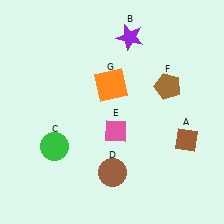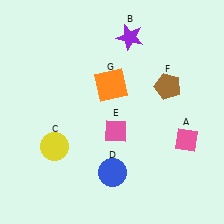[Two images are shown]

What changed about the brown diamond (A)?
In Image 1, A is brown. In Image 2, it changed to pink.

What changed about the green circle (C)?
In Image 1, C is green. In Image 2, it changed to yellow.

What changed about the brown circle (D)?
In Image 1, D is brown. In Image 2, it changed to blue.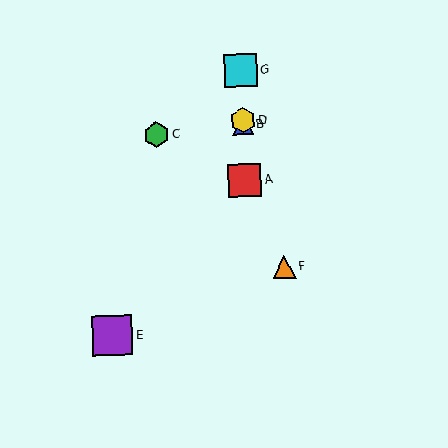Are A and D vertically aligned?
Yes, both are at x≈245.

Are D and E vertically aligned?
No, D is at x≈243 and E is at x≈112.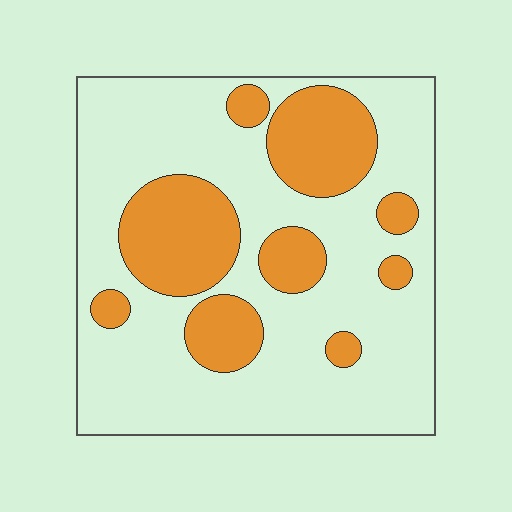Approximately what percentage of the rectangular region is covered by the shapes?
Approximately 30%.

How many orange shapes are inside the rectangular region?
9.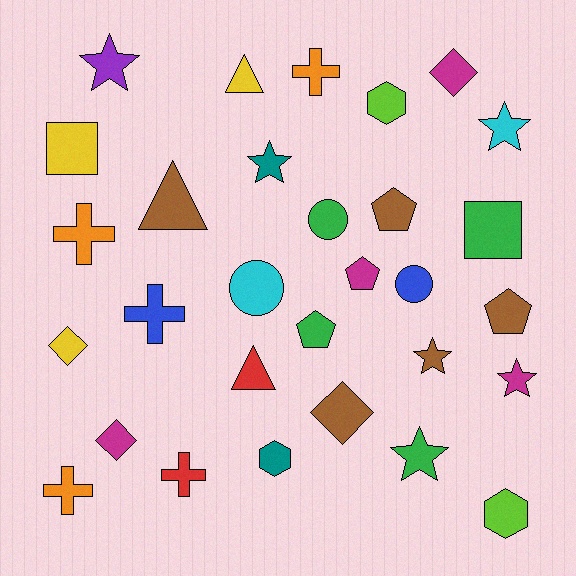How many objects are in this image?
There are 30 objects.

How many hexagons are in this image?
There are 3 hexagons.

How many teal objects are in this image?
There are 2 teal objects.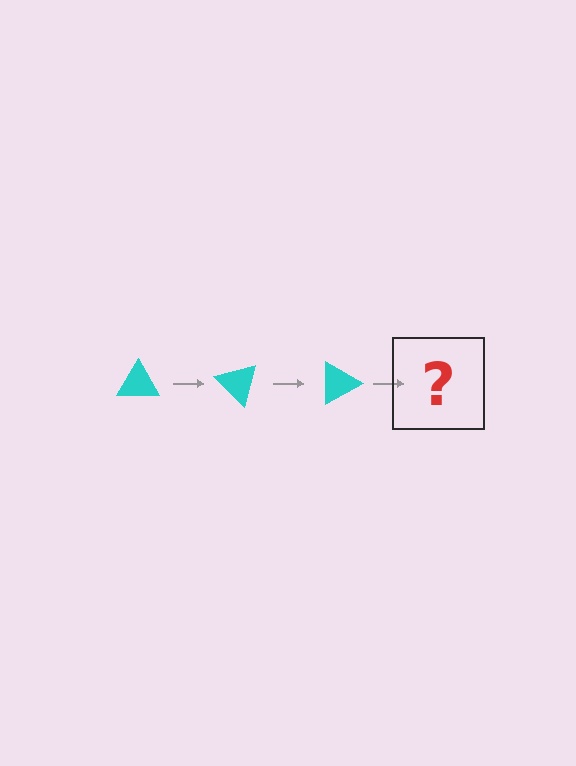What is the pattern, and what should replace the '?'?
The pattern is that the triangle rotates 45 degrees each step. The '?' should be a cyan triangle rotated 135 degrees.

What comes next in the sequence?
The next element should be a cyan triangle rotated 135 degrees.